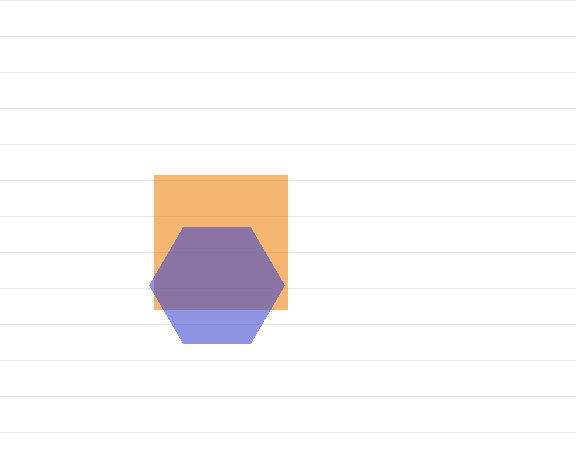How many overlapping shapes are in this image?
There are 2 overlapping shapes in the image.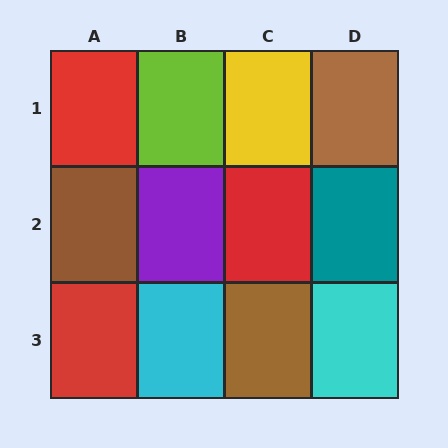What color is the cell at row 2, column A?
Brown.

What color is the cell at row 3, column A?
Red.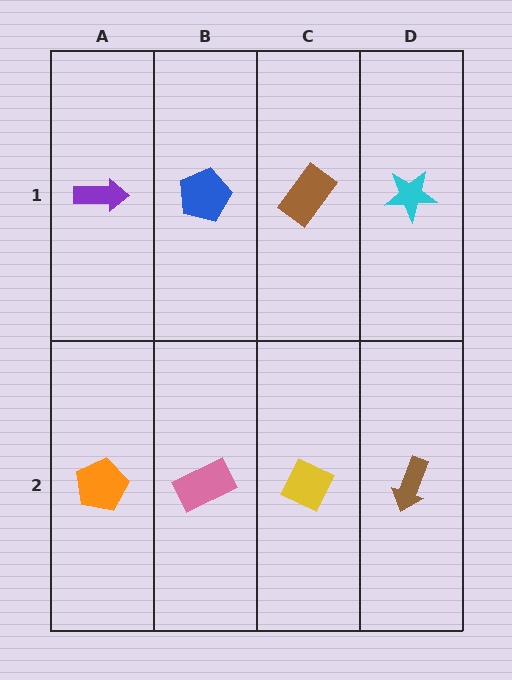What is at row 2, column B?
A pink rectangle.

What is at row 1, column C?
A brown rectangle.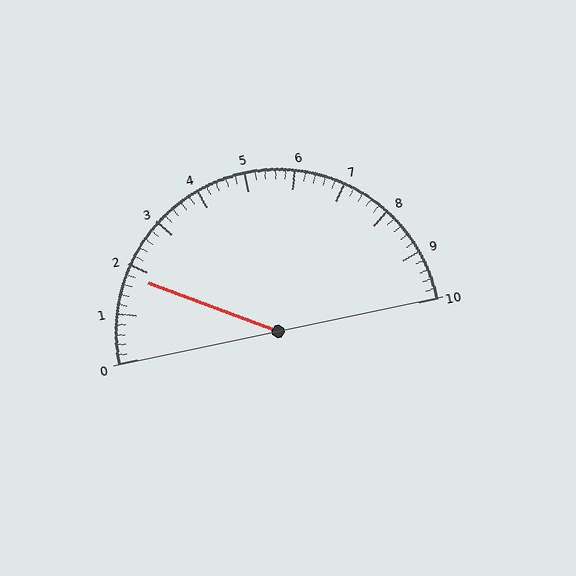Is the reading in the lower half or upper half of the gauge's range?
The reading is in the lower half of the range (0 to 10).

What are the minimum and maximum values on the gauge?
The gauge ranges from 0 to 10.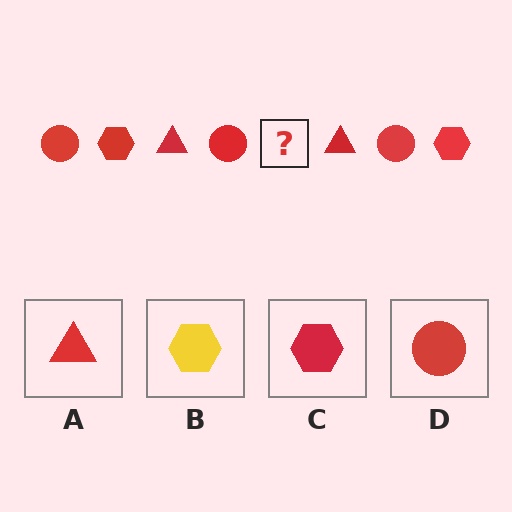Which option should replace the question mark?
Option C.